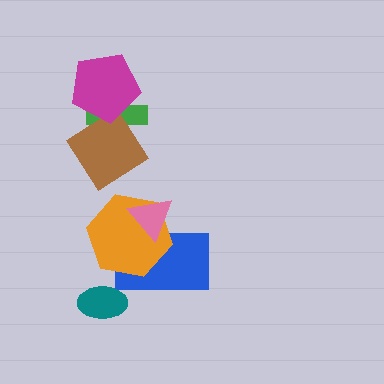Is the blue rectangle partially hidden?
Yes, it is partially covered by another shape.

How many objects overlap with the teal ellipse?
0 objects overlap with the teal ellipse.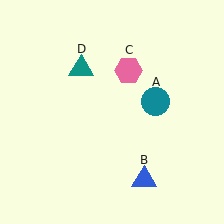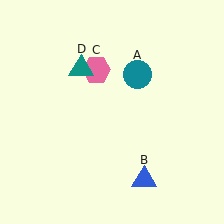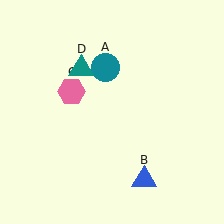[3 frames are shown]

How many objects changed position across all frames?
2 objects changed position: teal circle (object A), pink hexagon (object C).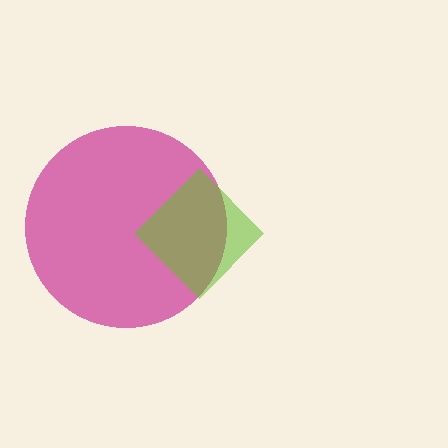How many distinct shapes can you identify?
There are 2 distinct shapes: a magenta circle, a lime diamond.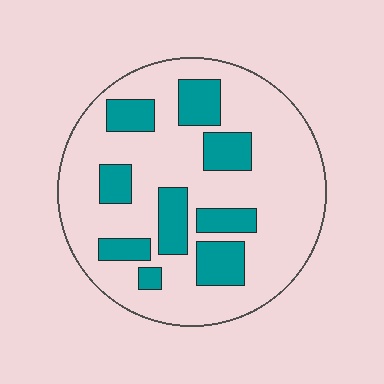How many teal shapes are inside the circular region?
9.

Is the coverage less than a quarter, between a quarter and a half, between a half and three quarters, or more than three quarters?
Between a quarter and a half.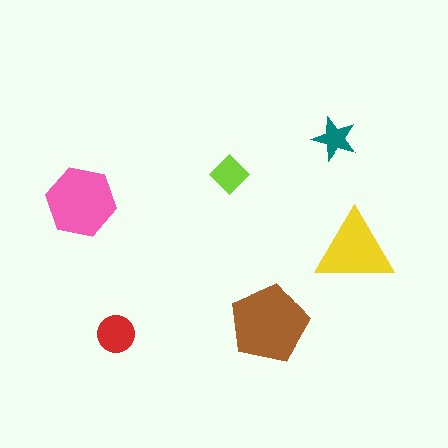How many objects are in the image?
There are 6 objects in the image.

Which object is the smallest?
The teal star.